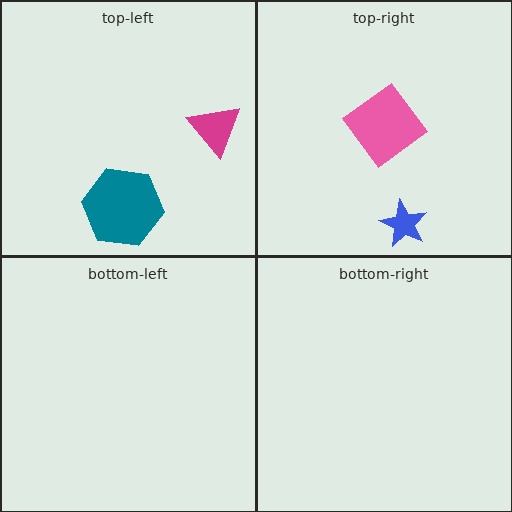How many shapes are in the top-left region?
2.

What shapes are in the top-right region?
The pink diamond, the blue star.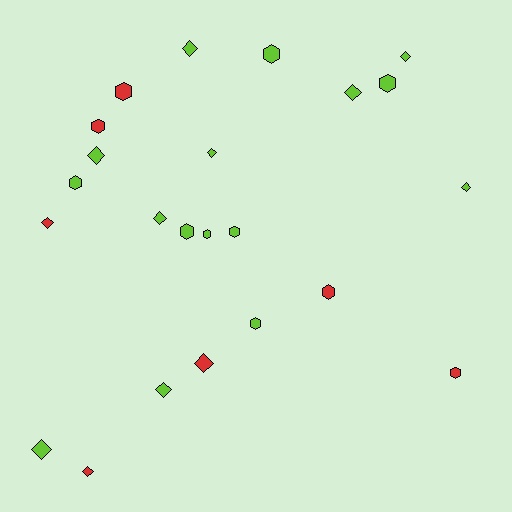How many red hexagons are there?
There are 4 red hexagons.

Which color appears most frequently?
Lime, with 16 objects.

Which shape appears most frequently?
Diamond, with 12 objects.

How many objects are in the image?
There are 23 objects.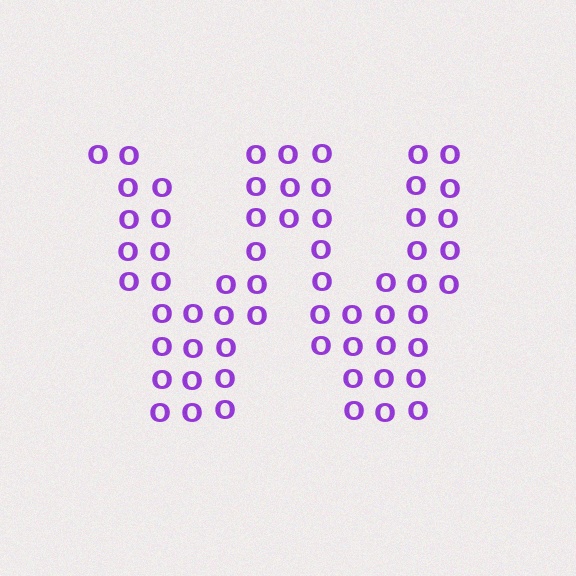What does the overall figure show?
The overall figure shows the letter W.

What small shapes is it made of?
It is made of small letter O's.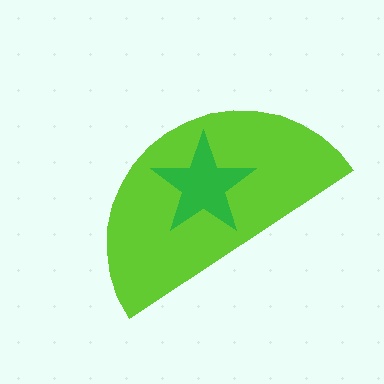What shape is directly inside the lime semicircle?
The green star.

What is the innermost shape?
The green star.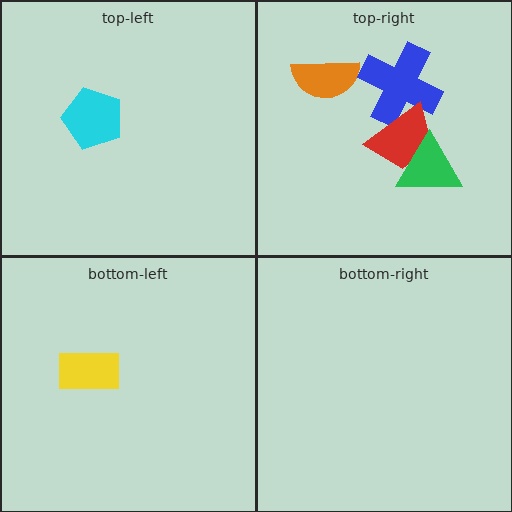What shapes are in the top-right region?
The blue cross, the orange semicircle, the red trapezoid, the green triangle.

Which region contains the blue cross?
The top-right region.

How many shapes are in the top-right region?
4.